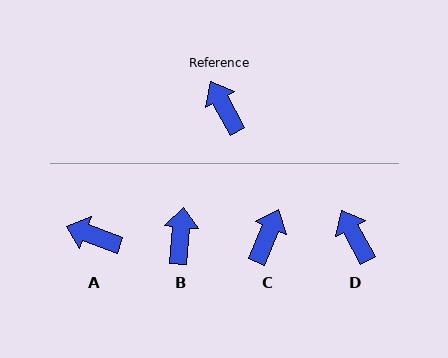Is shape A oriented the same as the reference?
No, it is off by about 42 degrees.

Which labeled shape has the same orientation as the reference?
D.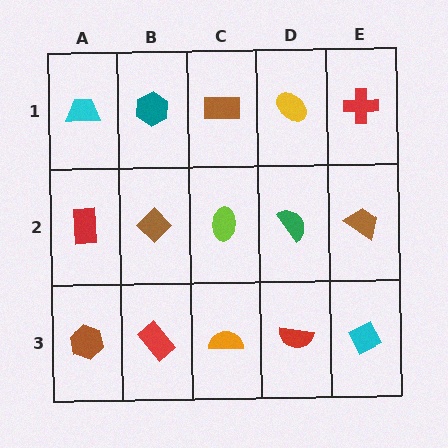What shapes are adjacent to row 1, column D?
A green semicircle (row 2, column D), a brown rectangle (row 1, column C), a red cross (row 1, column E).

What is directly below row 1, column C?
A lime ellipse.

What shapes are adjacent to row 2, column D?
A yellow ellipse (row 1, column D), a red semicircle (row 3, column D), a lime ellipse (row 2, column C), a brown trapezoid (row 2, column E).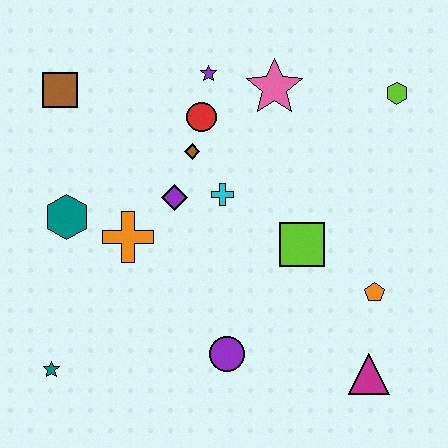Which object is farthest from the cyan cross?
The teal star is farthest from the cyan cross.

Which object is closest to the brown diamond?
The red circle is closest to the brown diamond.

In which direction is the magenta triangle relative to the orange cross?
The magenta triangle is to the right of the orange cross.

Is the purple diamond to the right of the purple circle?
No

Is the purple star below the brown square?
No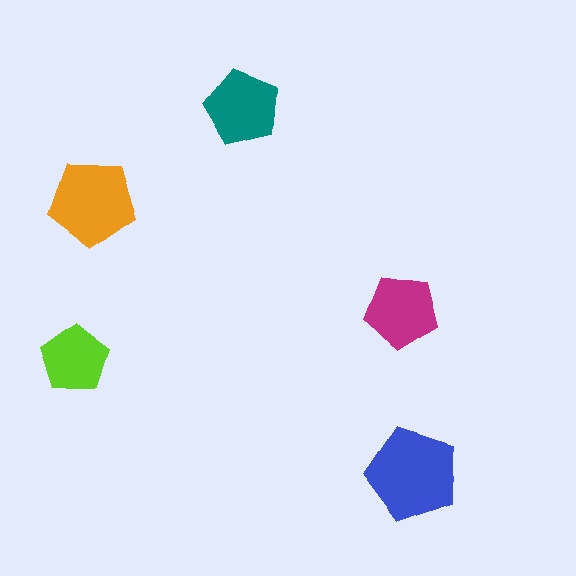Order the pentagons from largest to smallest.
the blue one, the orange one, the teal one, the magenta one, the lime one.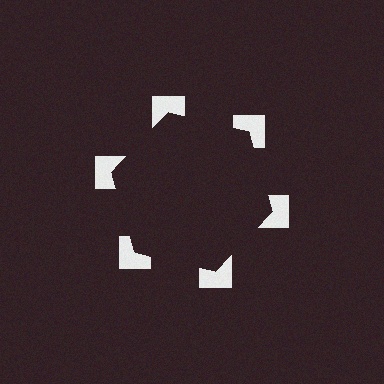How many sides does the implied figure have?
6 sides.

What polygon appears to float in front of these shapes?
An illusory hexagon — its edges are inferred from the aligned wedge cuts in the notched squares, not physically drawn.